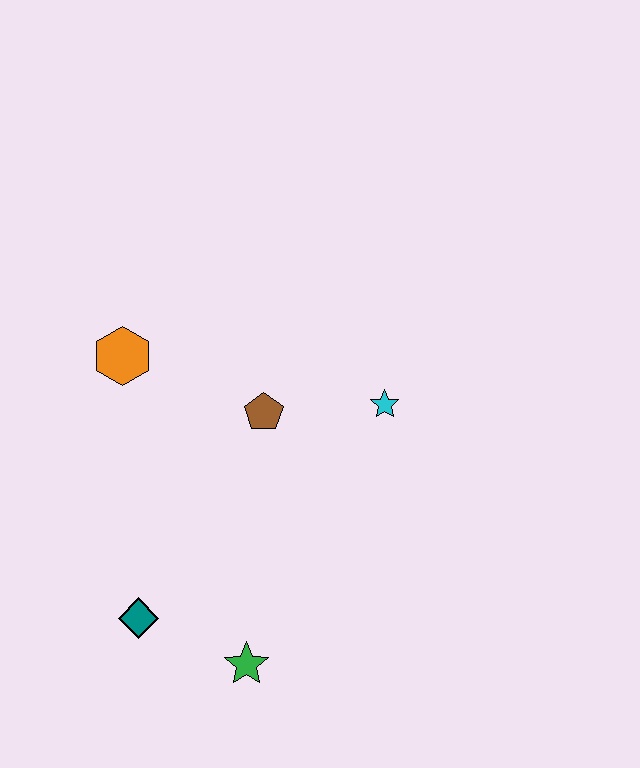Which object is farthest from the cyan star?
The teal diamond is farthest from the cyan star.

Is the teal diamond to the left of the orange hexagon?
No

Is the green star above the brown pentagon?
No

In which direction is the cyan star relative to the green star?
The cyan star is above the green star.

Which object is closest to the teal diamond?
The green star is closest to the teal diamond.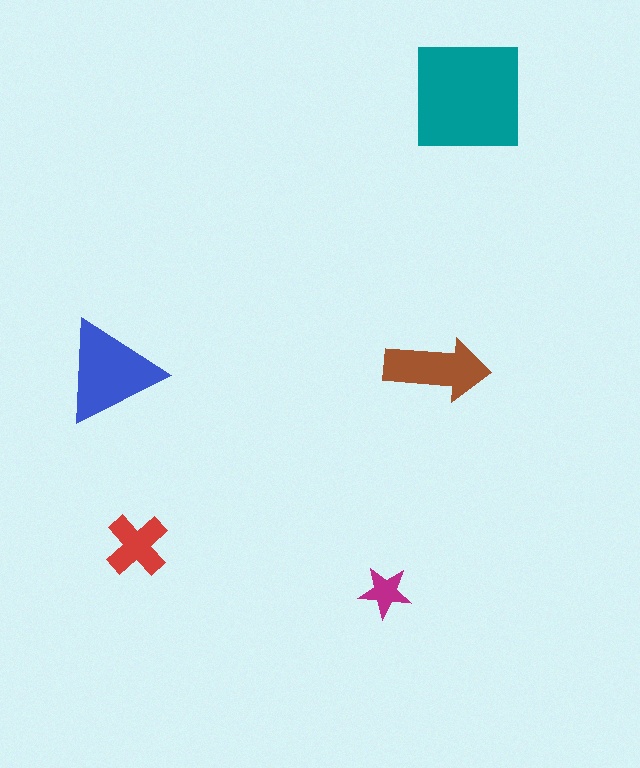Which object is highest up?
The teal square is topmost.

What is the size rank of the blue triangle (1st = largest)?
2nd.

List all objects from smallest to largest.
The magenta star, the red cross, the brown arrow, the blue triangle, the teal square.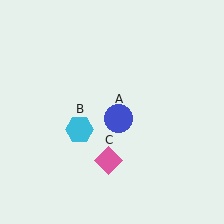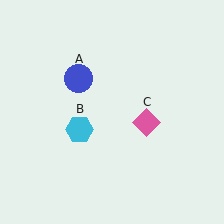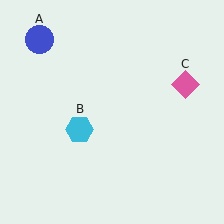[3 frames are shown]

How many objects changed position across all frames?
2 objects changed position: blue circle (object A), pink diamond (object C).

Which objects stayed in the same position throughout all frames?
Cyan hexagon (object B) remained stationary.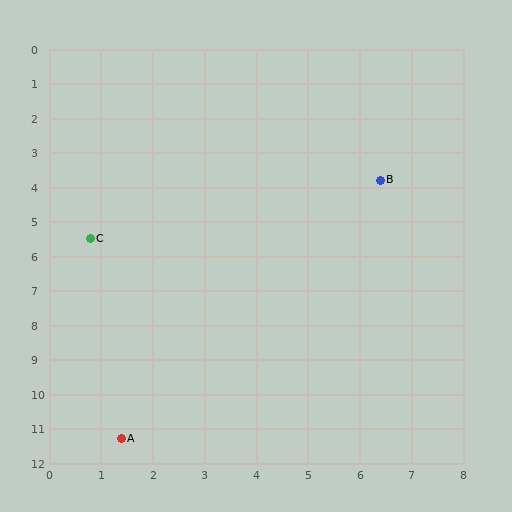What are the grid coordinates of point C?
Point C is at approximately (0.8, 5.5).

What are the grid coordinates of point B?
Point B is at approximately (6.4, 3.8).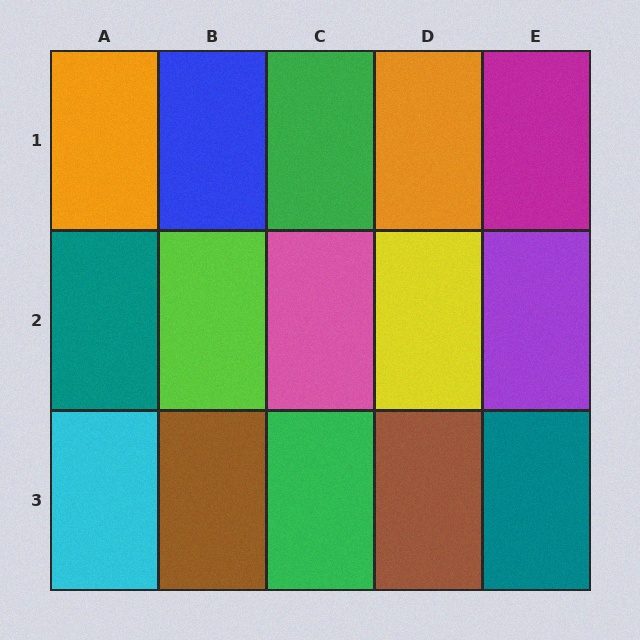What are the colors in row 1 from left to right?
Orange, blue, green, orange, magenta.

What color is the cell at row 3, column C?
Green.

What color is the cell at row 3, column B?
Brown.